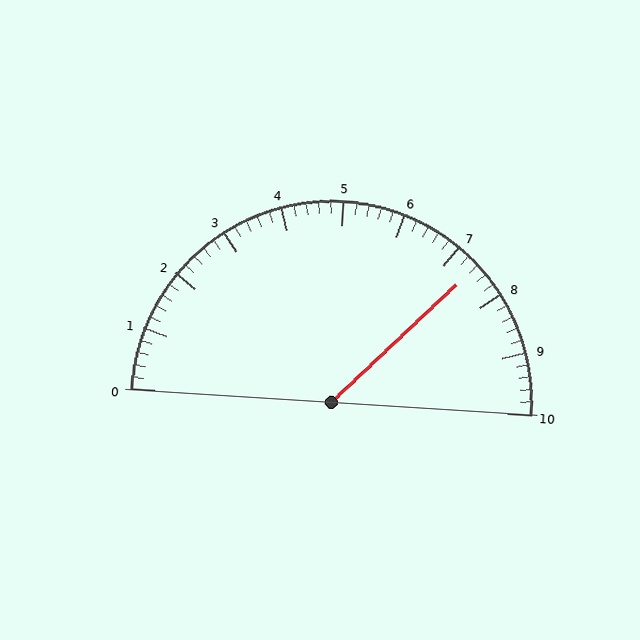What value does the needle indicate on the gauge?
The needle indicates approximately 7.4.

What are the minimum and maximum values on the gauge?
The gauge ranges from 0 to 10.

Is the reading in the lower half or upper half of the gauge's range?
The reading is in the upper half of the range (0 to 10).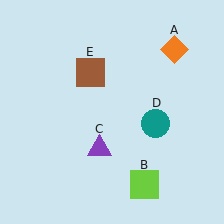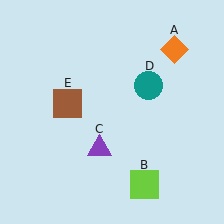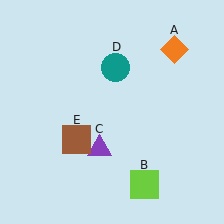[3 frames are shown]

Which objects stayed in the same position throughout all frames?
Orange diamond (object A) and lime square (object B) and purple triangle (object C) remained stationary.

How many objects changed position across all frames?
2 objects changed position: teal circle (object D), brown square (object E).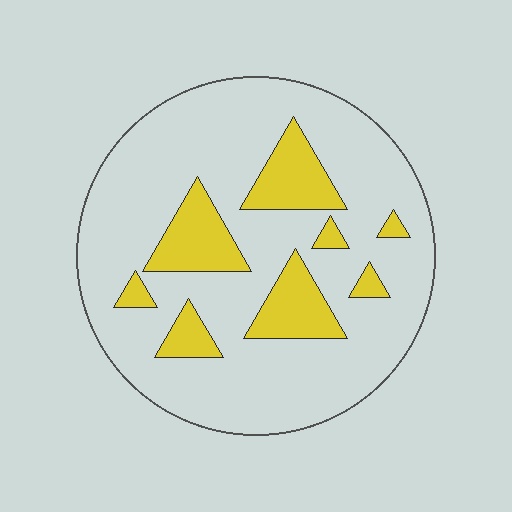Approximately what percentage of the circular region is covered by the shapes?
Approximately 20%.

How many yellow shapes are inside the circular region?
8.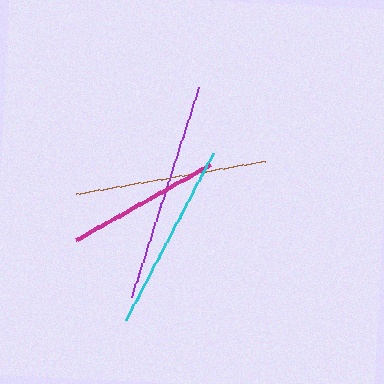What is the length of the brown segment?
The brown segment is approximately 191 pixels long.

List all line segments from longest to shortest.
From longest to shortest: purple, brown, cyan, magenta.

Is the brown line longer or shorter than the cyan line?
The brown line is longer than the cyan line.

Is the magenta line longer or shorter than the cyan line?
The cyan line is longer than the magenta line.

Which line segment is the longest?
The purple line is the longest at approximately 221 pixels.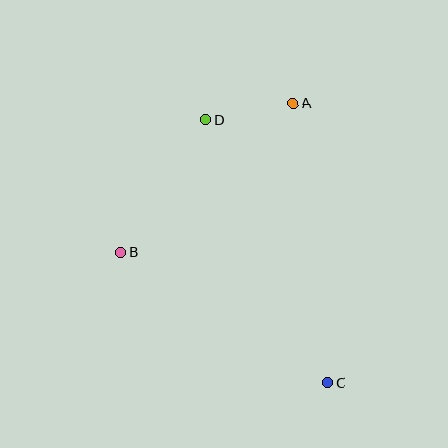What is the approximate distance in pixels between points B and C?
The distance between B and C is approximately 244 pixels.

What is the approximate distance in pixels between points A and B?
The distance between A and B is approximately 228 pixels.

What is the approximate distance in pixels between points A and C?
The distance between A and C is approximately 281 pixels.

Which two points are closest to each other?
Points A and D are closest to each other.